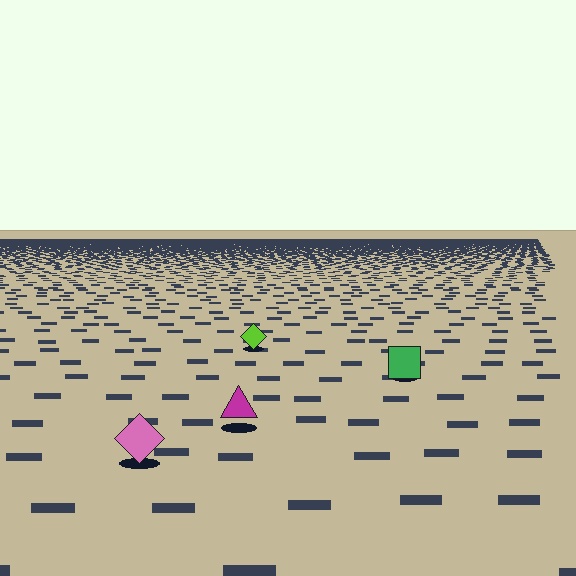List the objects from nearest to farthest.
From nearest to farthest: the pink diamond, the magenta triangle, the green square, the lime diamond.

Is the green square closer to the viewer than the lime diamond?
Yes. The green square is closer — you can tell from the texture gradient: the ground texture is coarser near it.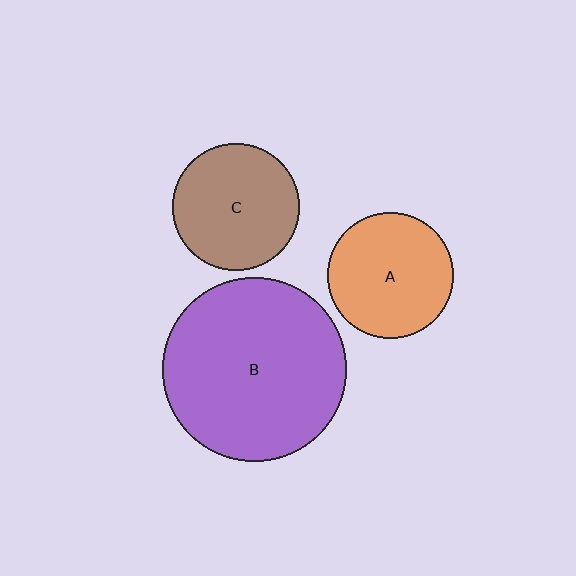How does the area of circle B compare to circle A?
Approximately 2.1 times.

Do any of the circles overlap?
No, none of the circles overlap.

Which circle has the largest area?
Circle B (purple).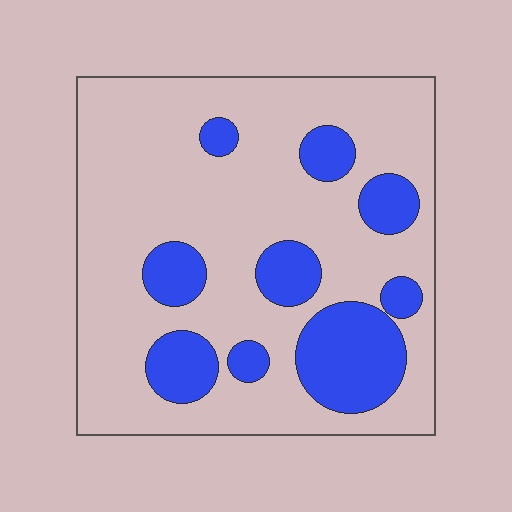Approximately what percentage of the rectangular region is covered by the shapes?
Approximately 25%.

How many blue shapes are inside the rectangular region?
9.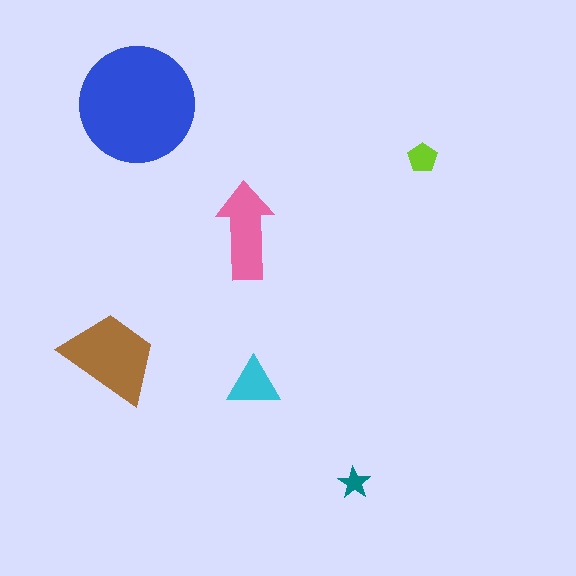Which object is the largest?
The blue circle.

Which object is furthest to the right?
The lime pentagon is rightmost.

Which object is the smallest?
The teal star.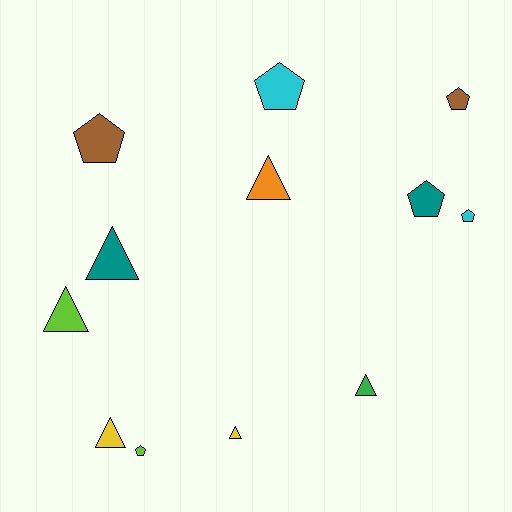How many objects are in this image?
There are 12 objects.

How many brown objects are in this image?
There are 2 brown objects.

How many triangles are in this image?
There are 6 triangles.